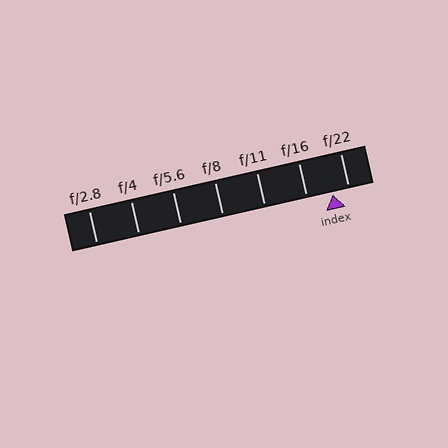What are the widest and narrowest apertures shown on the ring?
The widest aperture shown is f/2.8 and the narrowest is f/22.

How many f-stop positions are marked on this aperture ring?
There are 7 f-stop positions marked.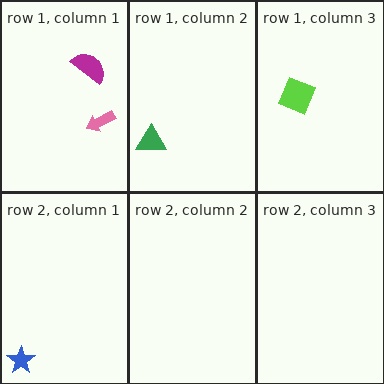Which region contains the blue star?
The row 2, column 1 region.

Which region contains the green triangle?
The row 1, column 2 region.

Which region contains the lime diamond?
The row 1, column 3 region.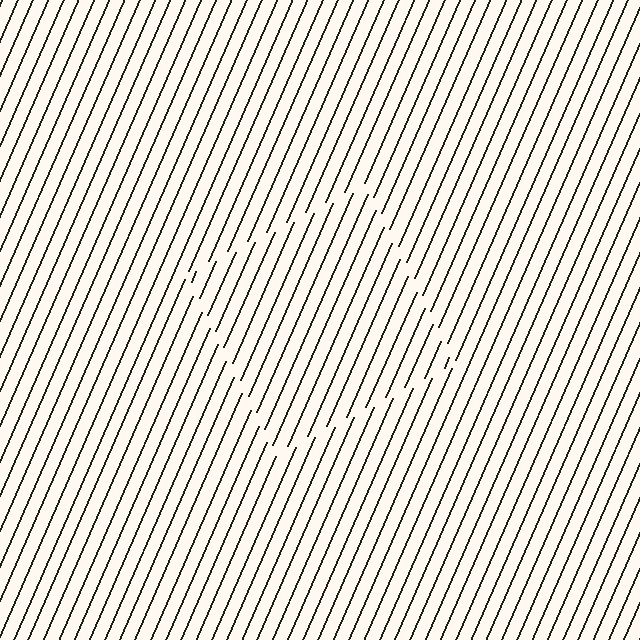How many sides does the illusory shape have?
4 sides — the line-ends trace a square.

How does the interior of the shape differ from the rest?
The interior of the shape contains the same grating, shifted by half a period — the contour is defined by the phase discontinuity where line-ends from the inner and outer gratings abut.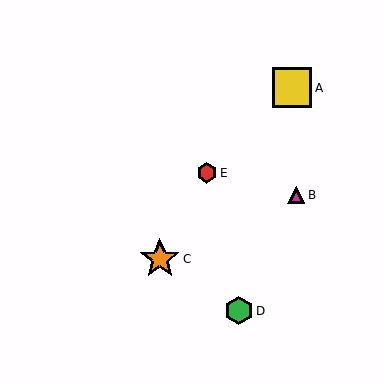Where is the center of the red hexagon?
The center of the red hexagon is at (207, 173).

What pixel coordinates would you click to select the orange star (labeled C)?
Click at (160, 259) to select the orange star C.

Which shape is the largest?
The orange star (labeled C) is the largest.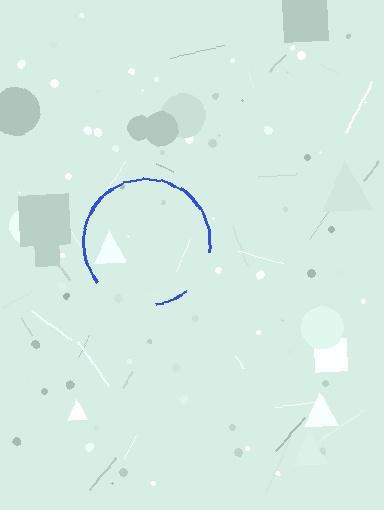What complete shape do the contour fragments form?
The contour fragments form a circle.